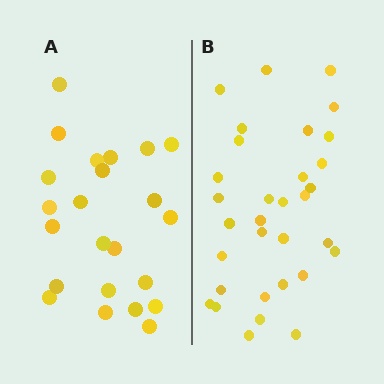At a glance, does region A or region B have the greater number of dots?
Region B (the right region) has more dots.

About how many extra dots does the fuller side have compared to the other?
Region B has roughly 8 or so more dots than region A.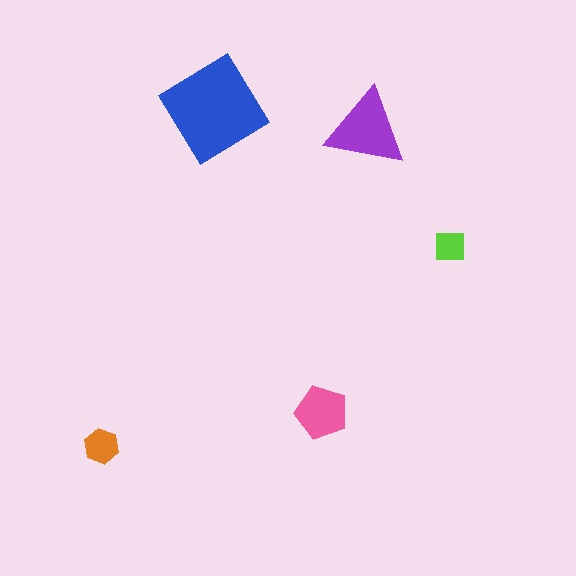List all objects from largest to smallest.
The blue diamond, the purple triangle, the pink pentagon, the orange hexagon, the lime square.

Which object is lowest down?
The orange hexagon is bottommost.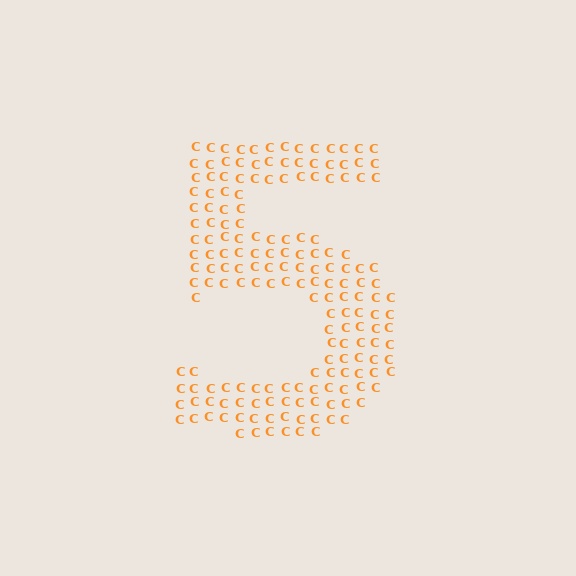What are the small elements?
The small elements are letter C's.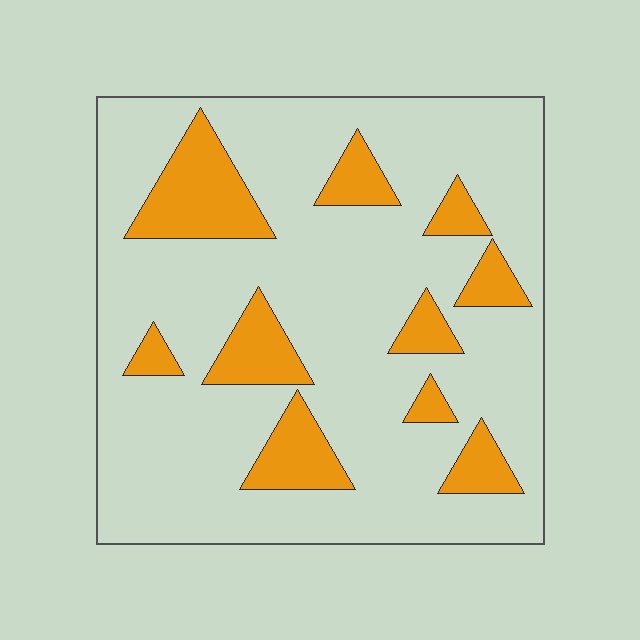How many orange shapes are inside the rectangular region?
10.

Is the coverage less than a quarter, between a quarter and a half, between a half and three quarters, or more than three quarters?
Less than a quarter.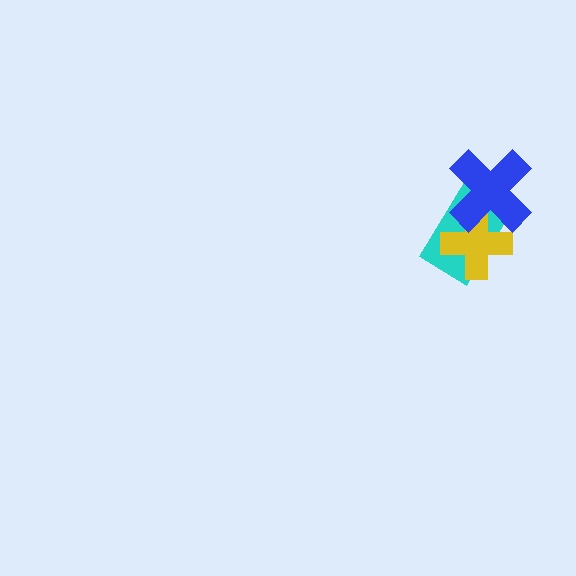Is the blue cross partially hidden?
No, no other shape covers it.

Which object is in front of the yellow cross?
The blue cross is in front of the yellow cross.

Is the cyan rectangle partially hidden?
Yes, it is partially covered by another shape.